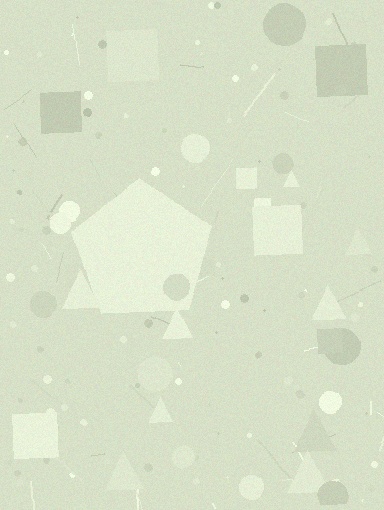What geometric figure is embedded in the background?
A pentagon is embedded in the background.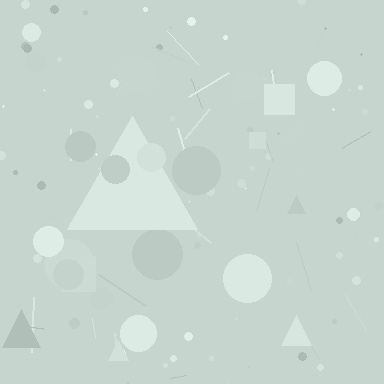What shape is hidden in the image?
A triangle is hidden in the image.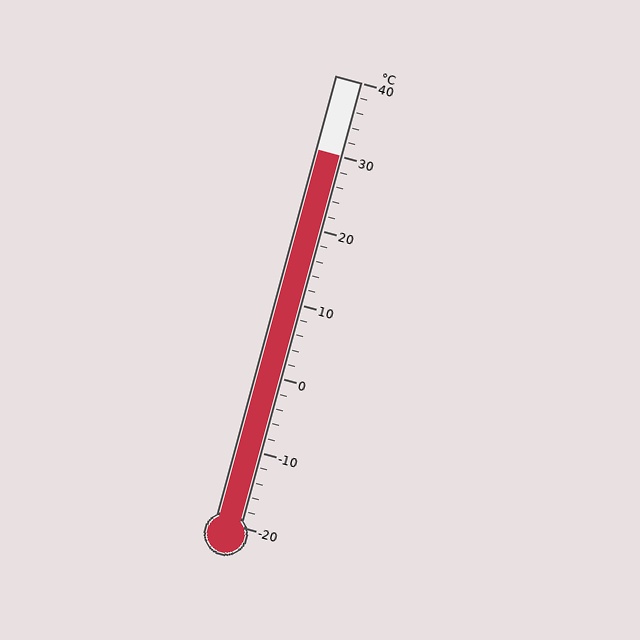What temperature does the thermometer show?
The thermometer shows approximately 30°C.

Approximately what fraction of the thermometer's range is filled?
The thermometer is filled to approximately 85% of its range.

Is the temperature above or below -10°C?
The temperature is above -10°C.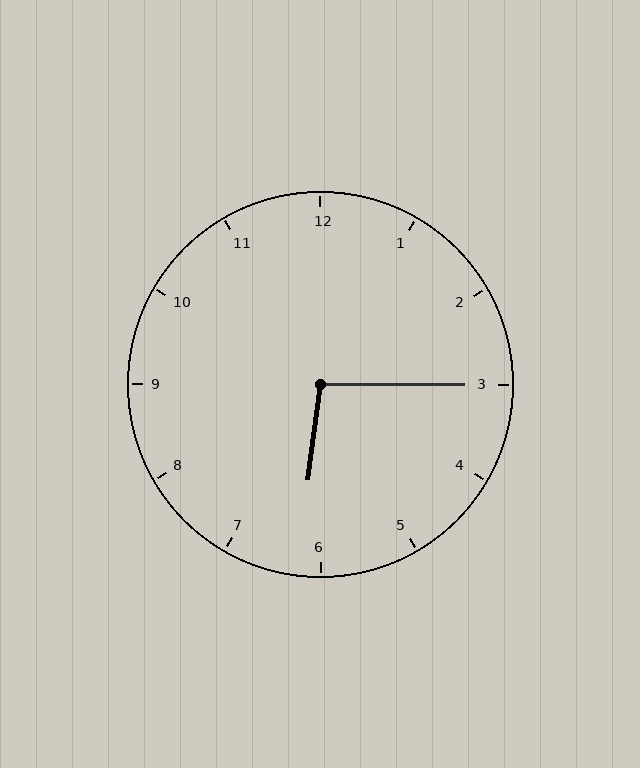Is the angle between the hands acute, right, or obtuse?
It is obtuse.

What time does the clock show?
6:15.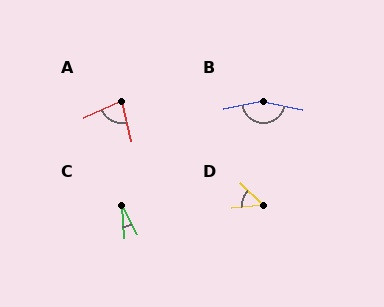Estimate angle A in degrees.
Approximately 80 degrees.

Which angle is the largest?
B, at approximately 158 degrees.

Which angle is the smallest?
C, at approximately 24 degrees.